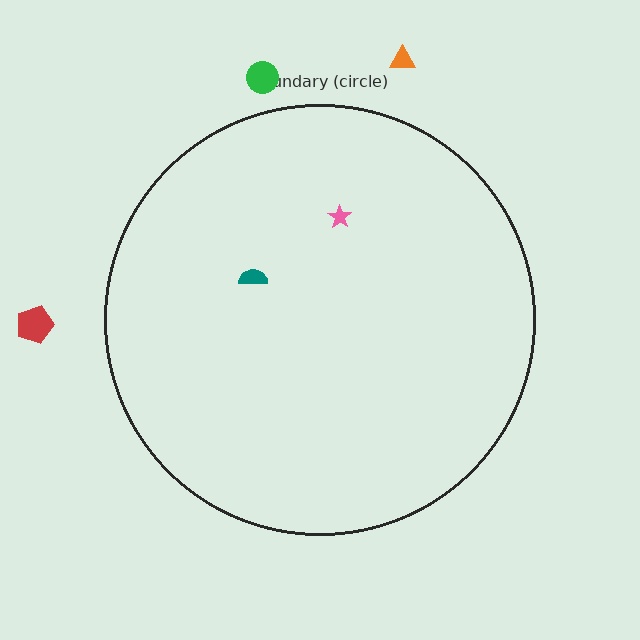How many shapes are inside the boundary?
2 inside, 3 outside.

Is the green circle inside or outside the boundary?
Outside.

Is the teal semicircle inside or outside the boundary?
Inside.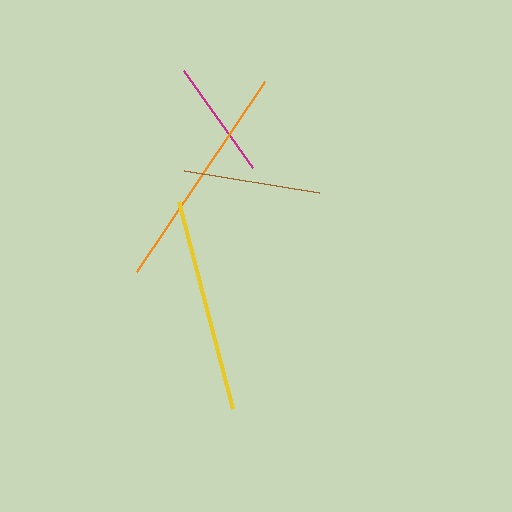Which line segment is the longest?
The orange line is the longest at approximately 229 pixels.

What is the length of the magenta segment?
The magenta segment is approximately 119 pixels long.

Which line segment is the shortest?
The magenta line is the shortest at approximately 119 pixels.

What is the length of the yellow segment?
The yellow segment is approximately 214 pixels long.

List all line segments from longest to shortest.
From longest to shortest: orange, yellow, brown, magenta.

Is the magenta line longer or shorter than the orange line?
The orange line is longer than the magenta line.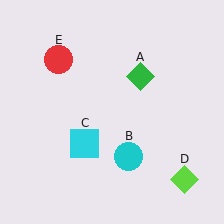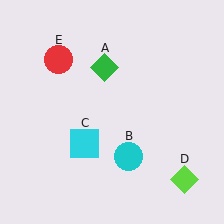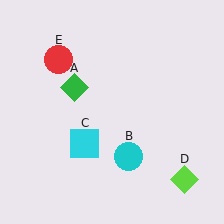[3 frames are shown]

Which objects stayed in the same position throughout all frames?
Cyan circle (object B) and cyan square (object C) and lime diamond (object D) and red circle (object E) remained stationary.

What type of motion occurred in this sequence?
The green diamond (object A) rotated counterclockwise around the center of the scene.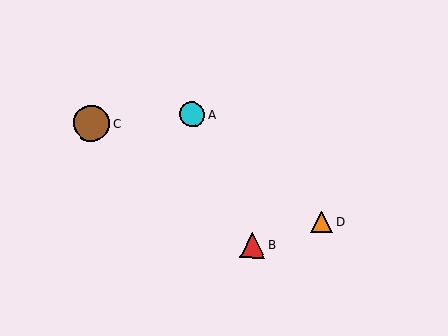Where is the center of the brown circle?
The center of the brown circle is at (92, 123).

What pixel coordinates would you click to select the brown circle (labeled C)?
Click at (92, 123) to select the brown circle C.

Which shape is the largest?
The brown circle (labeled C) is the largest.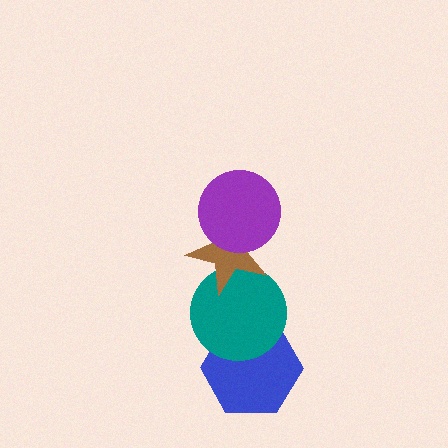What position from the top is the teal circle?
The teal circle is 3rd from the top.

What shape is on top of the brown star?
The purple circle is on top of the brown star.